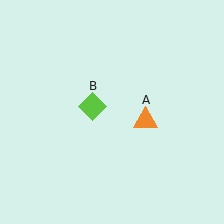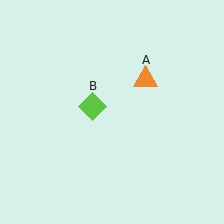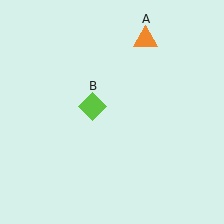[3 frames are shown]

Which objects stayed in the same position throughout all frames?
Lime diamond (object B) remained stationary.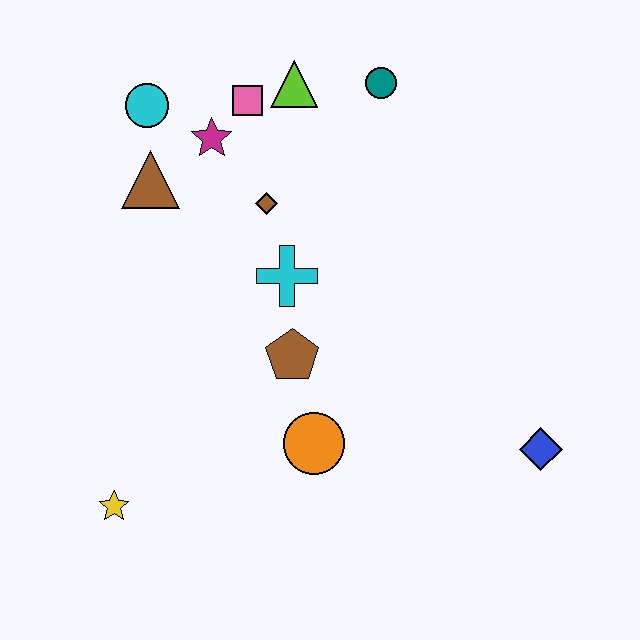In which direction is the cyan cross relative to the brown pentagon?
The cyan cross is above the brown pentagon.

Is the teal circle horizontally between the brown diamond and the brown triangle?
No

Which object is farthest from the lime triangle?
The yellow star is farthest from the lime triangle.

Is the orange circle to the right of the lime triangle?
Yes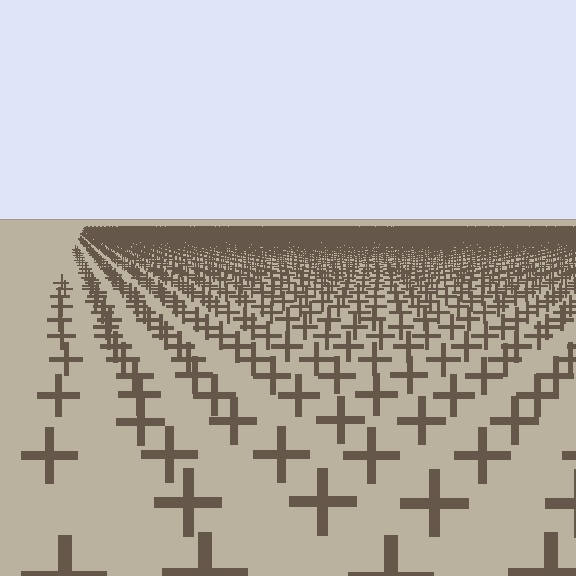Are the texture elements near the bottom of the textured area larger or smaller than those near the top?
Larger. Near the bottom, elements are closer to the viewer and appear at a bigger on-screen size.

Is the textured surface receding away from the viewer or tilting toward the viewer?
The surface is receding away from the viewer. Texture elements get smaller and denser toward the top.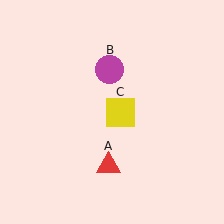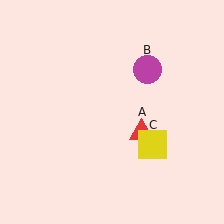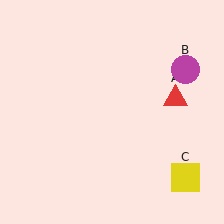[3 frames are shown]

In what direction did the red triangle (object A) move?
The red triangle (object A) moved up and to the right.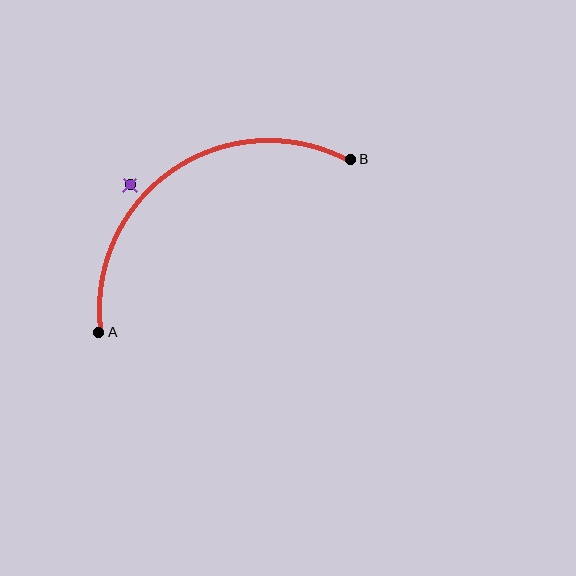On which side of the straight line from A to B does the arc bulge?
The arc bulges above and to the left of the straight line connecting A and B.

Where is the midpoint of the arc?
The arc midpoint is the point on the curve farthest from the straight line joining A and B. It sits above and to the left of that line.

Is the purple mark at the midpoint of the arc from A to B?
No — the purple mark does not lie on the arc at all. It sits slightly outside the curve.